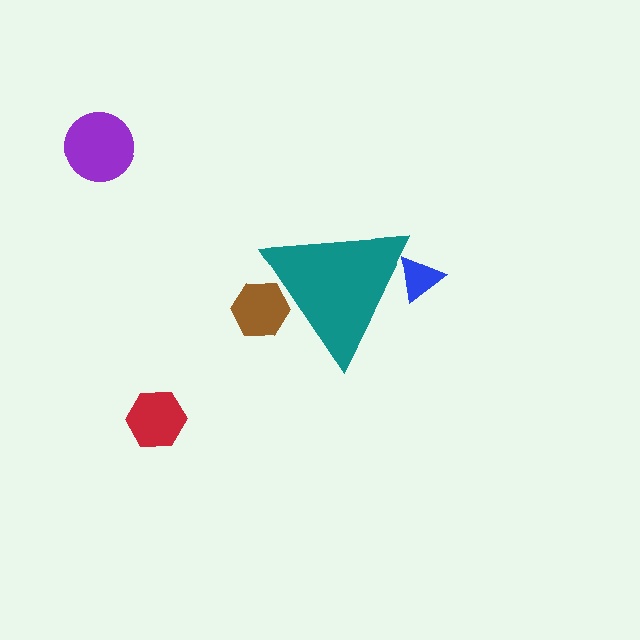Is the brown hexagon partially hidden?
Yes, the brown hexagon is partially hidden behind the teal triangle.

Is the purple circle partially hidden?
No, the purple circle is fully visible.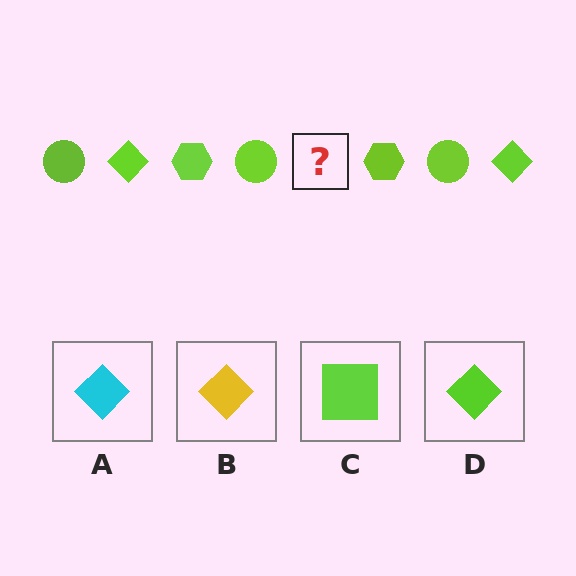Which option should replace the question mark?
Option D.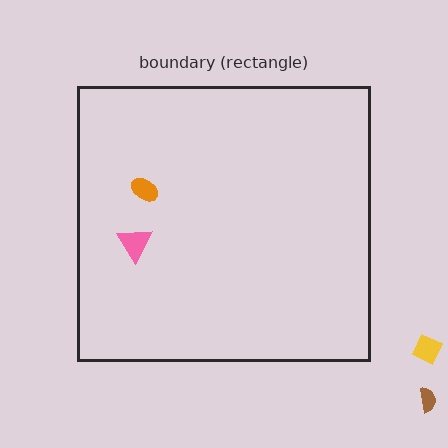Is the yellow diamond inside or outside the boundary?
Outside.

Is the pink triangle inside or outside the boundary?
Inside.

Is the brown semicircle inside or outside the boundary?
Outside.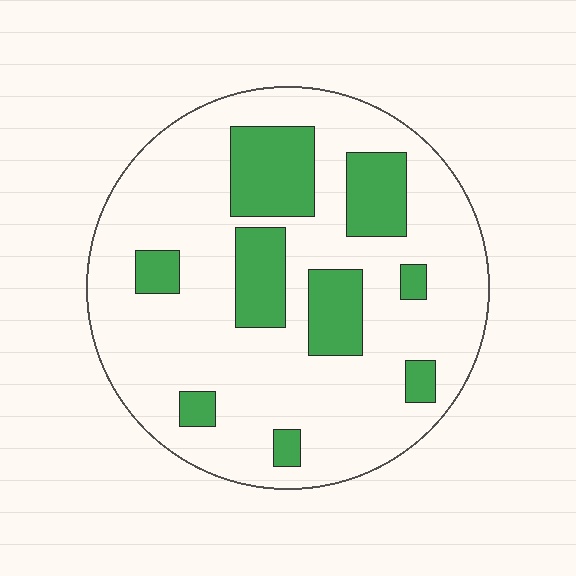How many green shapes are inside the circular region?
9.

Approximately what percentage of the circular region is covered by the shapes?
Approximately 25%.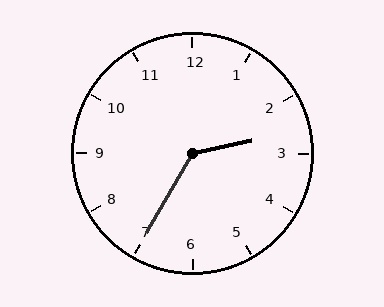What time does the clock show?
2:35.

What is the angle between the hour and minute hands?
Approximately 132 degrees.